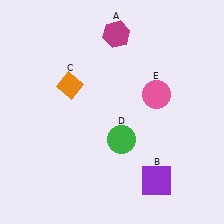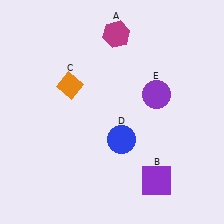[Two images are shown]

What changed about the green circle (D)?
In Image 1, D is green. In Image 2, it changed to blue.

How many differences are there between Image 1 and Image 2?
There are 2 differences between the two images.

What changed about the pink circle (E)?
In Image 1, E is pink. In Image 2, it changed to purple.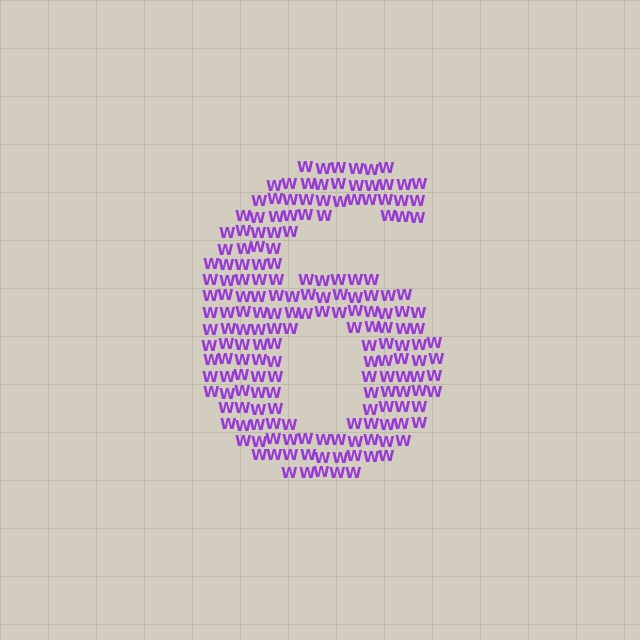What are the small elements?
The small elements are letter W's.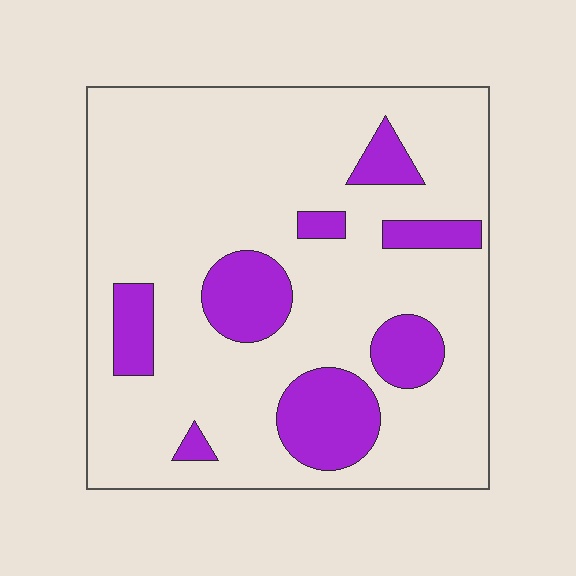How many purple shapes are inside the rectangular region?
8.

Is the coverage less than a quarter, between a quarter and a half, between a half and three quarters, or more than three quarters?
Less than a quarter.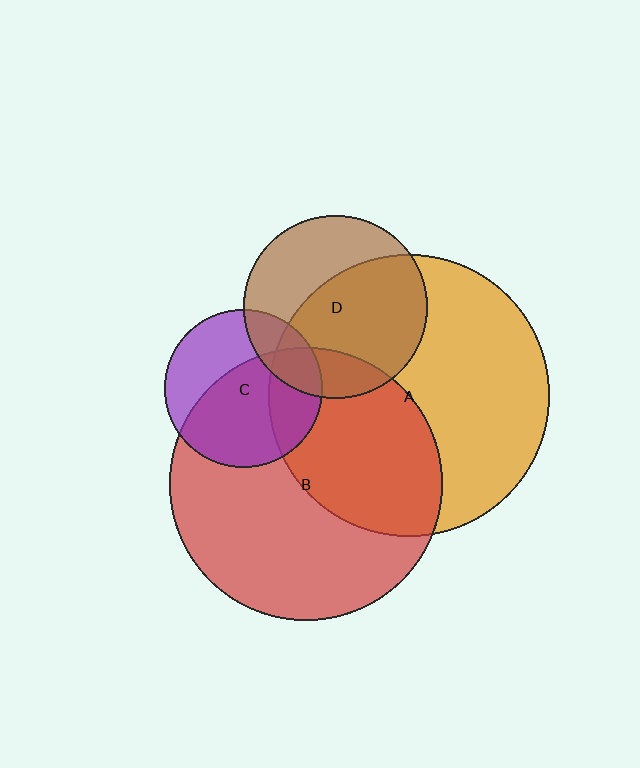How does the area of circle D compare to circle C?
Approximately 1.3 times.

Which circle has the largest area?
Circle A (orange).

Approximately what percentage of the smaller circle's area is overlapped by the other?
Approximately 25%.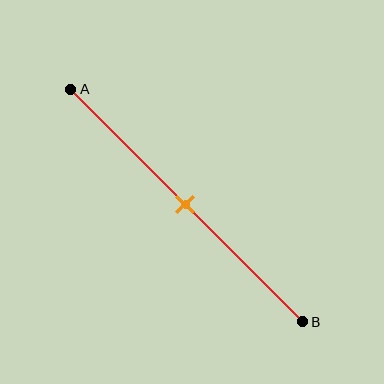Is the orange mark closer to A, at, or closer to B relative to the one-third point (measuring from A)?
The orange mark is closer to point B than the one-third point of segment AB.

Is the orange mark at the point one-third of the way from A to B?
No, the mark is at about 50% from A, not at the 33% one-third point.